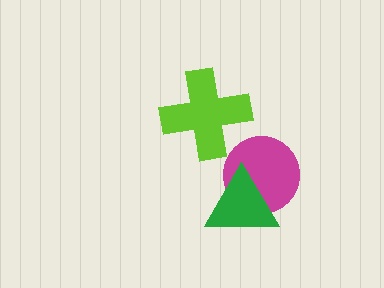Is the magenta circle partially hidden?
Yes, it is partially covered by another shape.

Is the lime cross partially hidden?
No, no other shape covers it.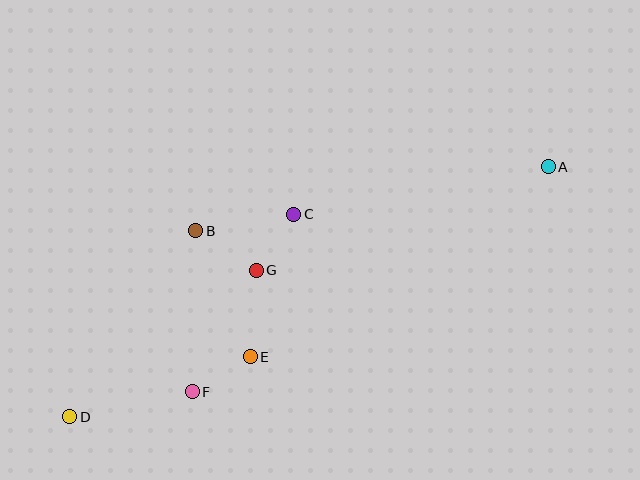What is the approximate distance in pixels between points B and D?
The distance between B and D is approximately 225 pixels.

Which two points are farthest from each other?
Points A and D are farthest from each other.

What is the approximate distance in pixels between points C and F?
The distance between C and F is approximately 205 pixels.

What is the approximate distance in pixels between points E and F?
The distance between E and F is approximately 68 pixels.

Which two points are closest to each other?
Points C and G are closest to each other.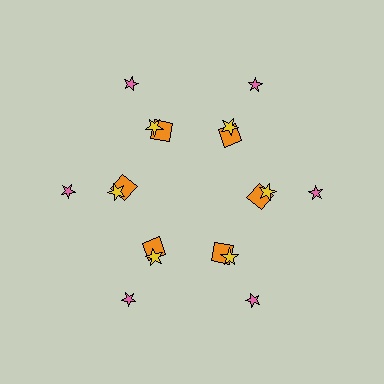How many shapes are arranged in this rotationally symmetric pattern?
There are 18 shapes, arranged in 6 groups of 3.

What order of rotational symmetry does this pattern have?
This pattern has 6-fold rotational symmetry.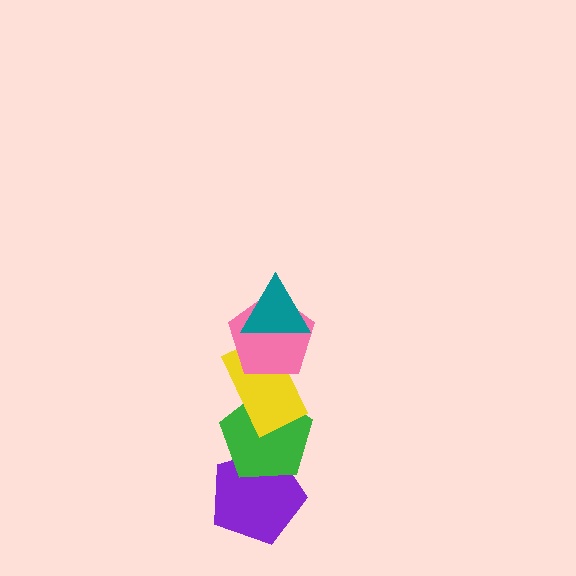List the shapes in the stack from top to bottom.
From top to bottom: the teal triangle, the pink pentagon, the yellow rectangle, the green pentagon, the purple pentagon.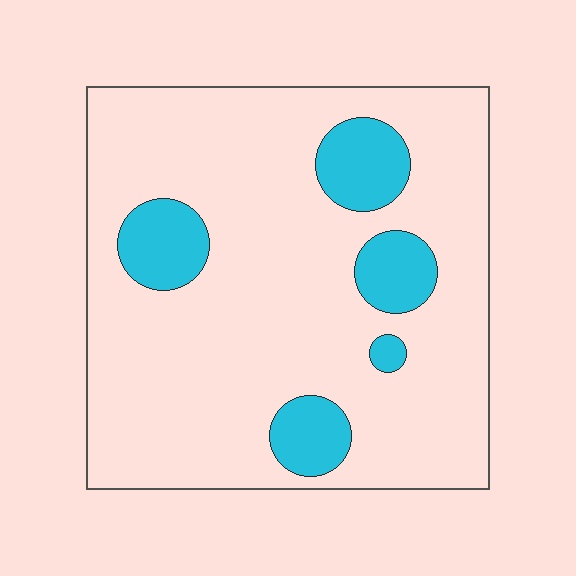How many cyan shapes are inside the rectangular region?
5.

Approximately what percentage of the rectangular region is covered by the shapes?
Approximately 15%.